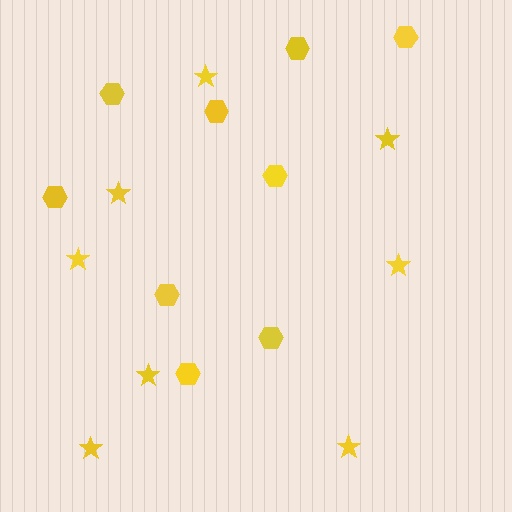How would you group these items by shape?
There are 2 groups: one group of stars (8) and one group of hexagons (9).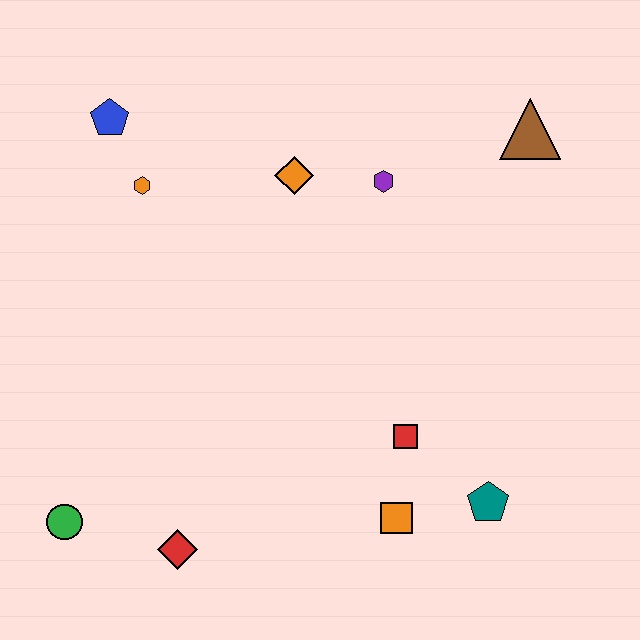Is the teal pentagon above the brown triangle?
No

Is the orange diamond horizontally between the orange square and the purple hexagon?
No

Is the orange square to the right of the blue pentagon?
Yes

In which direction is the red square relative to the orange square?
The red square is above the orange square.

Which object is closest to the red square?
The orange square is closest to the red square.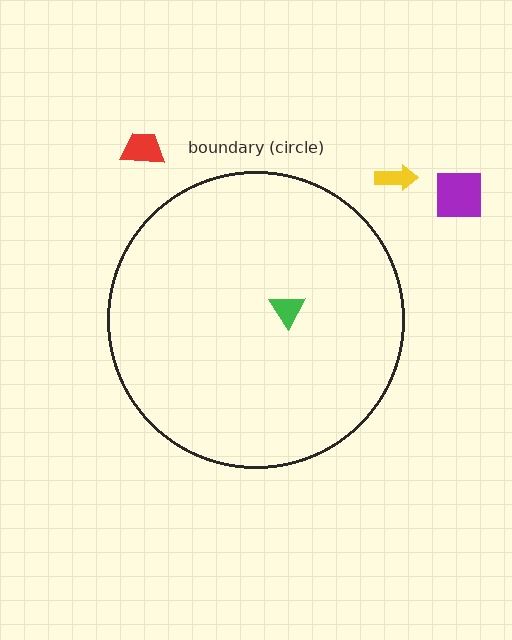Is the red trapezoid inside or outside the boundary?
Outside.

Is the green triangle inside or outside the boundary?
Inside.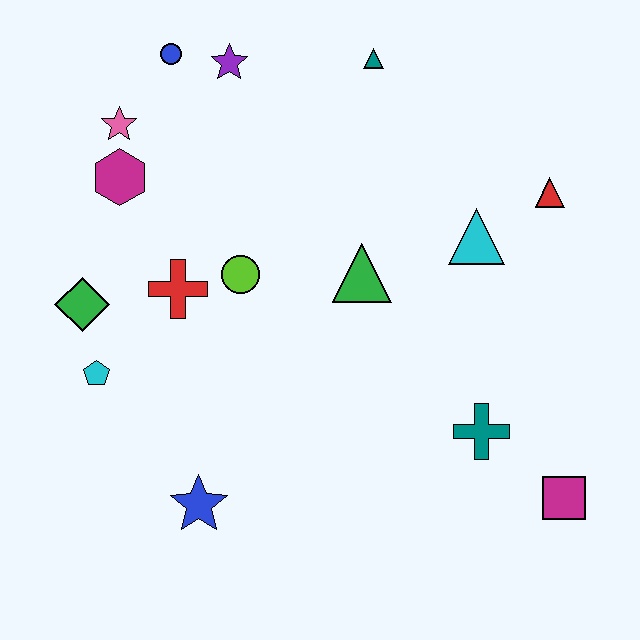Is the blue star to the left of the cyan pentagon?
No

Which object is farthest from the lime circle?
The magenta square is farthest from the lime circle.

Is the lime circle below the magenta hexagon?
Yes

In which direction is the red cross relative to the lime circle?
The red cross is to the left of the lime circle.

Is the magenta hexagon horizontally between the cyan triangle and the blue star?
No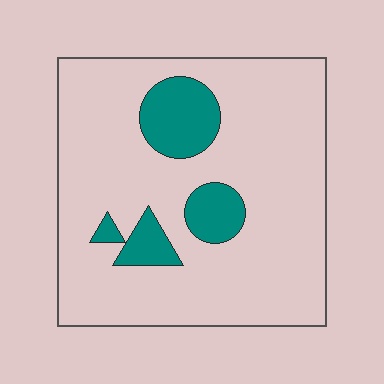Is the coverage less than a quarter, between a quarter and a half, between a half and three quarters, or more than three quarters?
Less than a quarter.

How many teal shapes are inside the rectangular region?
4.